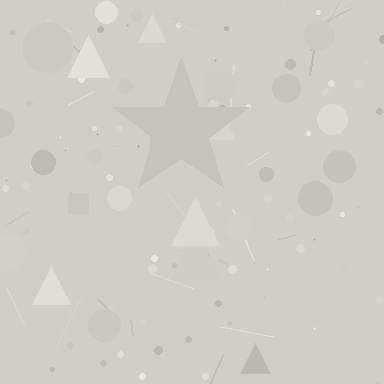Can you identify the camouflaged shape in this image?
The camouflaged shape is a star.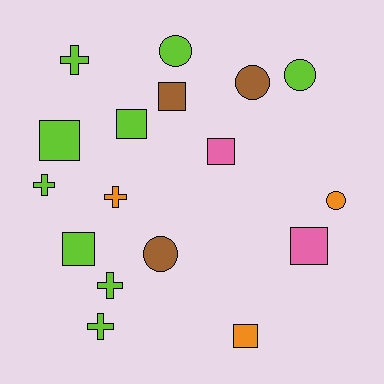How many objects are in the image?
There are 17 objects.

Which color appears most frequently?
Lime, with 9 objects.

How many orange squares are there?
There is 1 orange square.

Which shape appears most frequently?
Square, with 7 objects.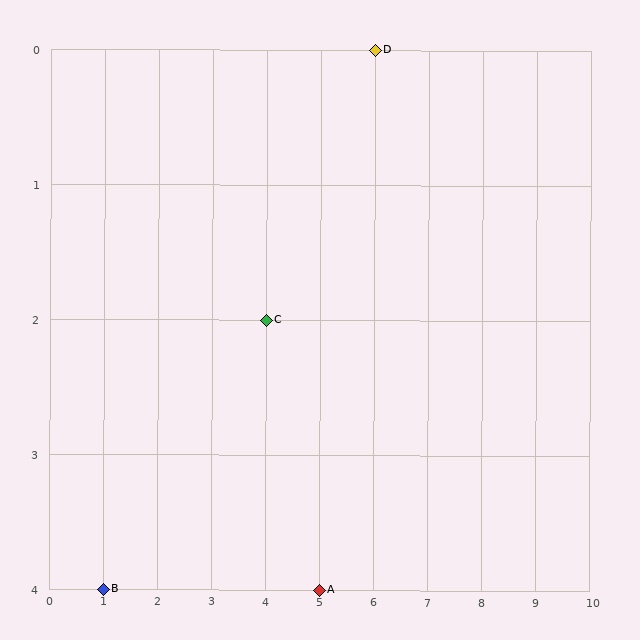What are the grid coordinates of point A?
Point A is at grid coordinates (5, 4).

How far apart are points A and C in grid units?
Points A and C are 1 column and 2 rows apart (about 2.2 grid units diagonally).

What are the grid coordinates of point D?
Point D is at grid coordinates (6, 0).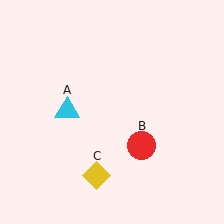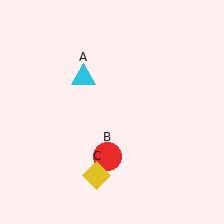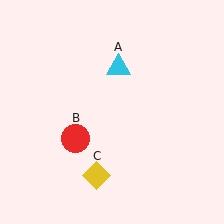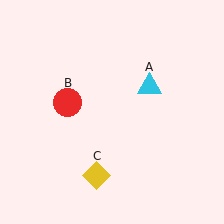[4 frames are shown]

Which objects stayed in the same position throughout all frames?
Yellow diamond (object C) remained stationary.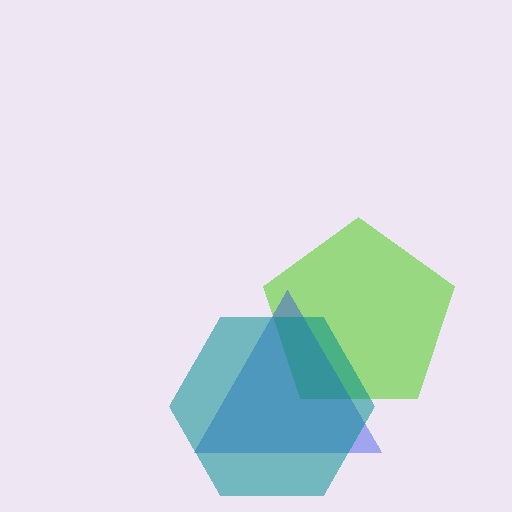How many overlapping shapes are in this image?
There are 3 overlapping shapes in the image.